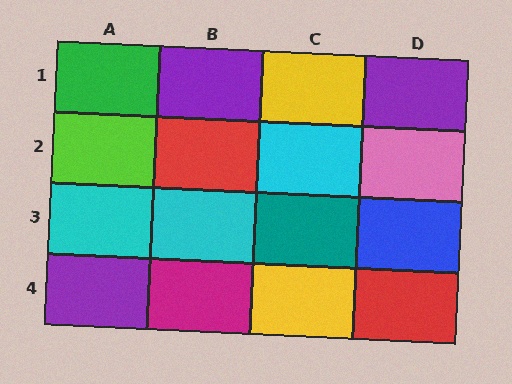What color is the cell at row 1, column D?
Purple.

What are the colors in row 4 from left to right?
Purple, magenta, yellow, red.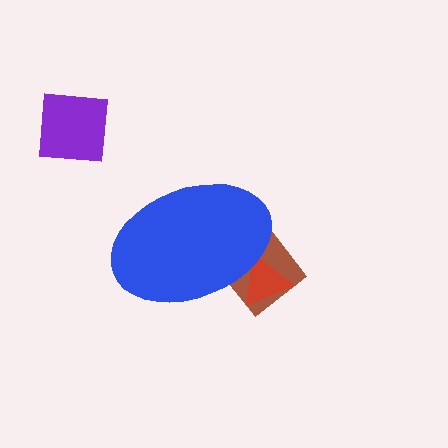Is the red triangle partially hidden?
Yes, the red triangle is partially hidden behind the blue ellipse.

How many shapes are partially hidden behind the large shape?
2 shapes are partially hidden.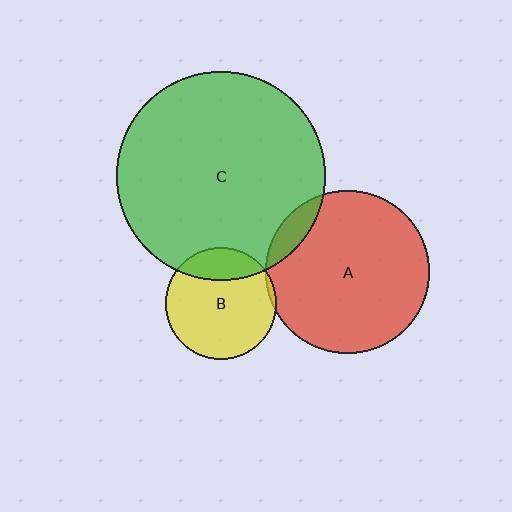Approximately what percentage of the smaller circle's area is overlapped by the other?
Approximately 10%.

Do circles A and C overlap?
Yes.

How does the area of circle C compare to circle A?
Approximately 1.6 times.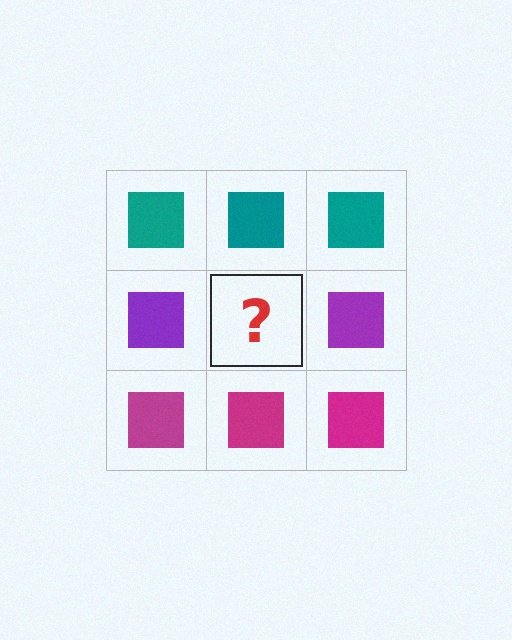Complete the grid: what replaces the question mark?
The question mark should be replaced with a purple square.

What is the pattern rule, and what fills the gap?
The rule is that each row has a consistent color. The gap should be filled with a purple square.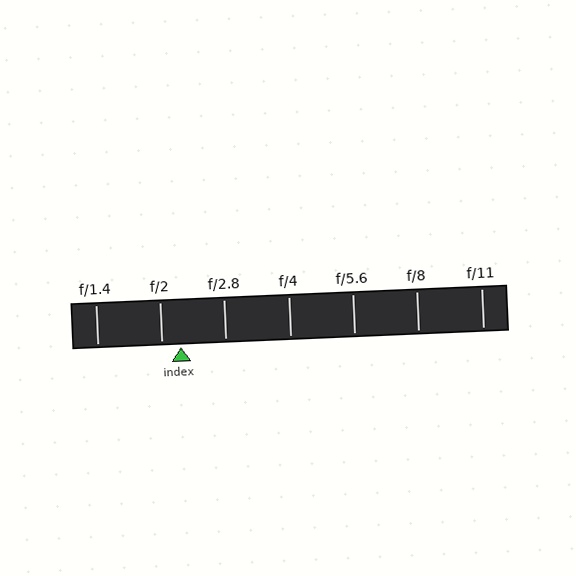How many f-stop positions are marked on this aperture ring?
There are 7 f-stop positions marked.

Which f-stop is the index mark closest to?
The index mark is closest to f/2.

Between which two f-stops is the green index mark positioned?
The index mark is between f/2 and f/2.8.